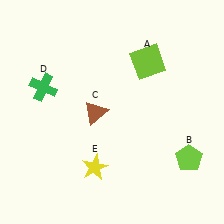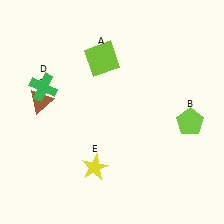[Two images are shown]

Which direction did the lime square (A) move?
The lime square (A) moved left.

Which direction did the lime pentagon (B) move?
The lime pentagon (B) moved up.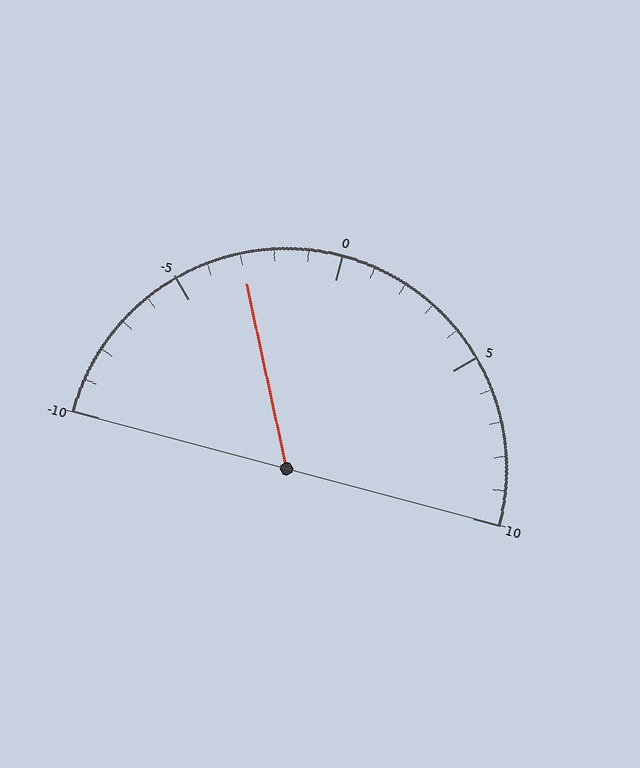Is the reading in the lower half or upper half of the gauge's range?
The reading is in the lower half of the range (-10 to 10).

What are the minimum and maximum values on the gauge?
The gauge ranges from -10 to 10.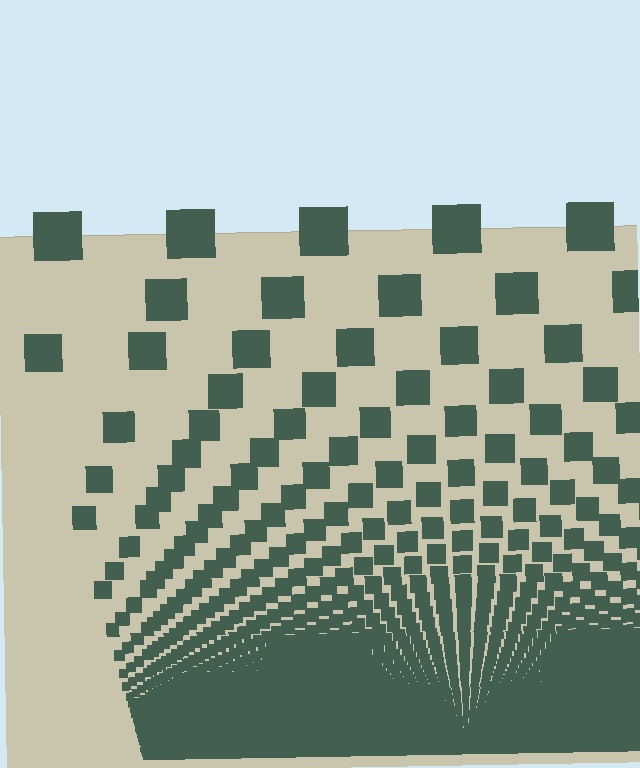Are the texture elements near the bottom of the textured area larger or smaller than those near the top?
Smaller. The gradient is inverted — elements near the bottom are smaller and denser.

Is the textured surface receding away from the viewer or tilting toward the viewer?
The surface appears to tilt toward the viewer. Texture elements get larger and sparser toward the top.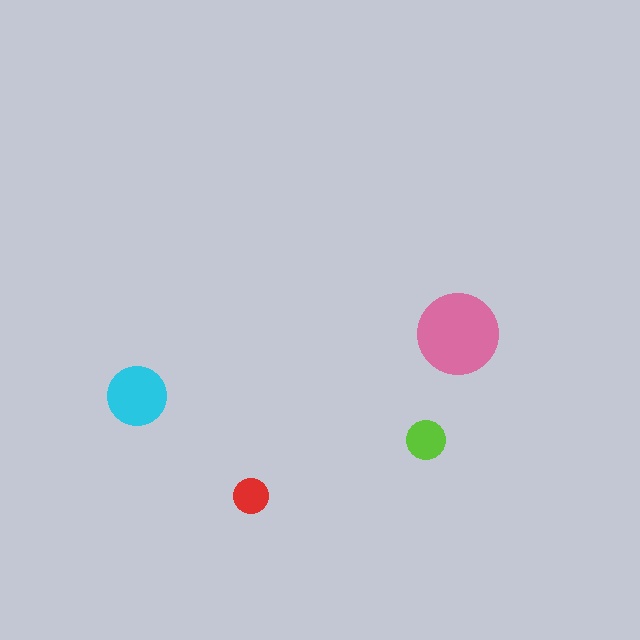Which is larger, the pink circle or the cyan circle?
The pink one.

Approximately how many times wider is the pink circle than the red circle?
About 2.5 times wider.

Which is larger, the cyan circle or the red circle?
The cyan one.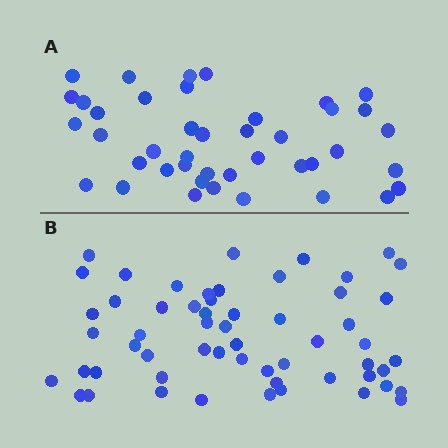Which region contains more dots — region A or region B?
Region B (the bottom region) has more dots.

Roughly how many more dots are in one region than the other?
Region B has approximately 15 more dots than region A.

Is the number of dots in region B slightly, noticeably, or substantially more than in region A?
Region B has noticeably more, but not dramatically so. The ratio is roughly 1.4 to 1.